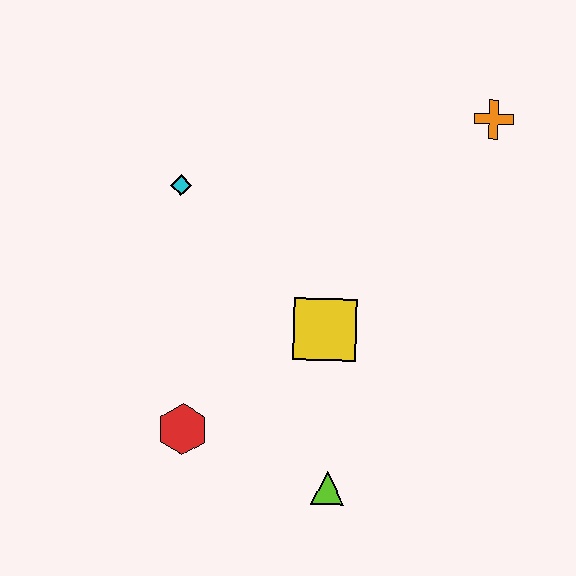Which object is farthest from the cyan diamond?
The lime triangle is farthest from the cyan diamond.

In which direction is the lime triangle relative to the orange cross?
The lime triangle is below the orange cross.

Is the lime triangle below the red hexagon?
Yes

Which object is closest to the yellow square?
The lime triangle is closest to the yellow square.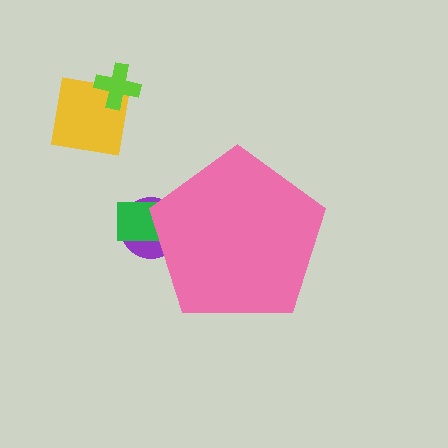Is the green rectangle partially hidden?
Yes, the green rectangle is partially hidden behind the pink pentagon.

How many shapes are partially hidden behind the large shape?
2 shapes are partially hidden.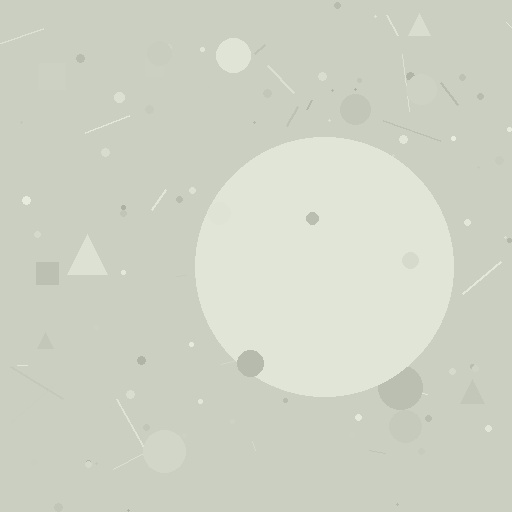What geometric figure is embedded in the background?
A circle is embedded in the background.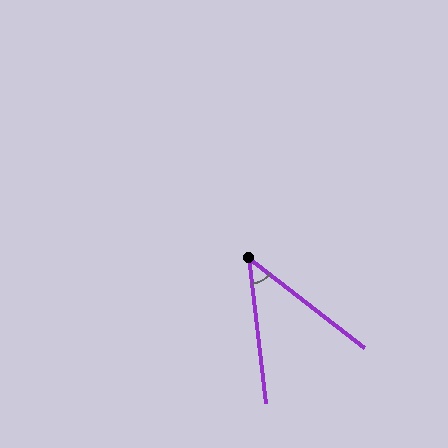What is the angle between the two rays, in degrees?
Approximately 45 degrees.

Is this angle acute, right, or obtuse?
It is acute.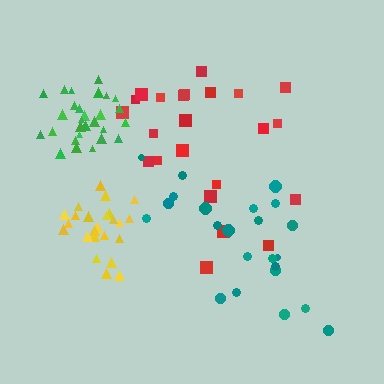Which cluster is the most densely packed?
Green.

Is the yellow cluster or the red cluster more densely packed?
Yellow.